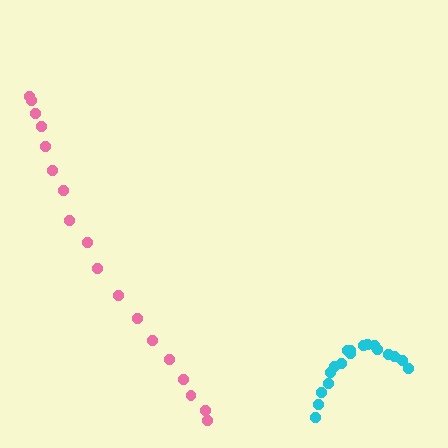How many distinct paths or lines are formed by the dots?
There are 2 distinct paths.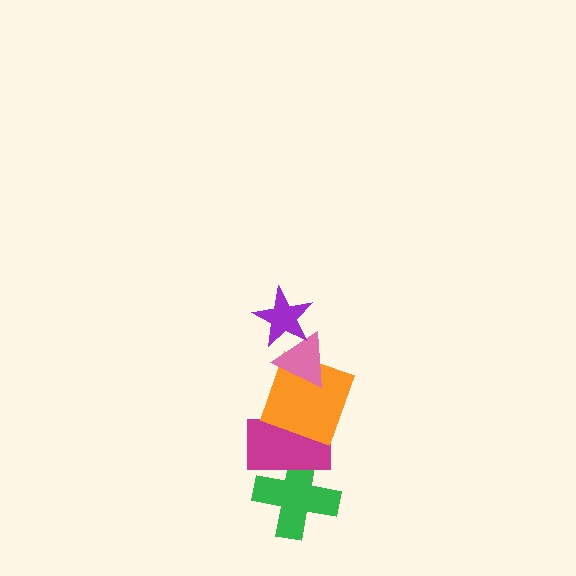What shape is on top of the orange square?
The pink triangle is on top of the orange square.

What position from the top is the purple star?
The purple star is 1st from the top.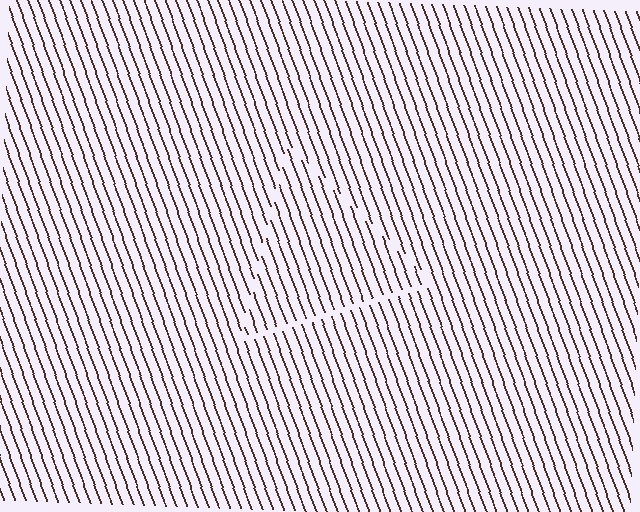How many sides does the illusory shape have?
3 sides — the line-ends trace a triangle.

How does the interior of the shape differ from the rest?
The interior of the shape contains the same grating, shifted by half a period — the contour is defined by the phase discontinuity where line-ends from the inner and outer gratings abut.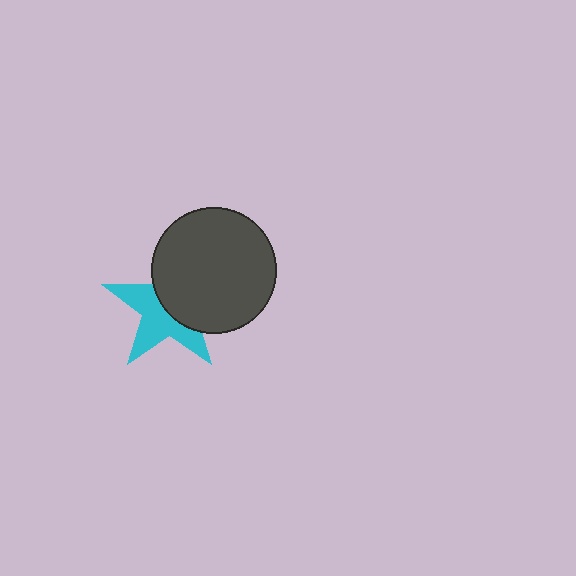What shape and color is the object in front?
The object in front is a dark gray circle.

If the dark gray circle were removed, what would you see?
You would see the complete cyan star.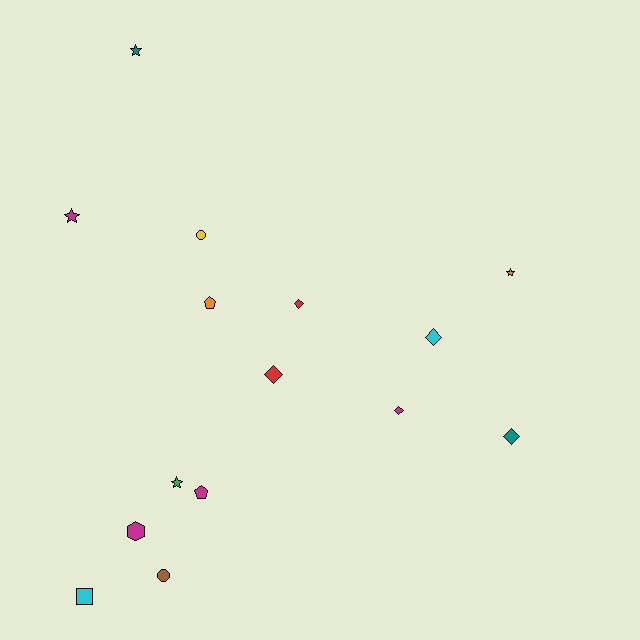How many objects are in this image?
There are 15 objects.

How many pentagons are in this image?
There are 2 pentagons.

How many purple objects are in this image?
There are no purple objects.